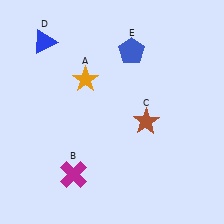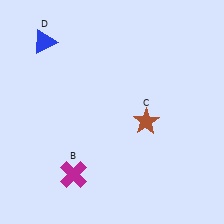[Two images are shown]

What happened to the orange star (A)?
The orange star (A) was removed in Image 2. It was in the top-left area of Image 1.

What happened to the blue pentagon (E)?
The blue pentagon (E) was removed in Image 2. It was in the top-right area of Image 1.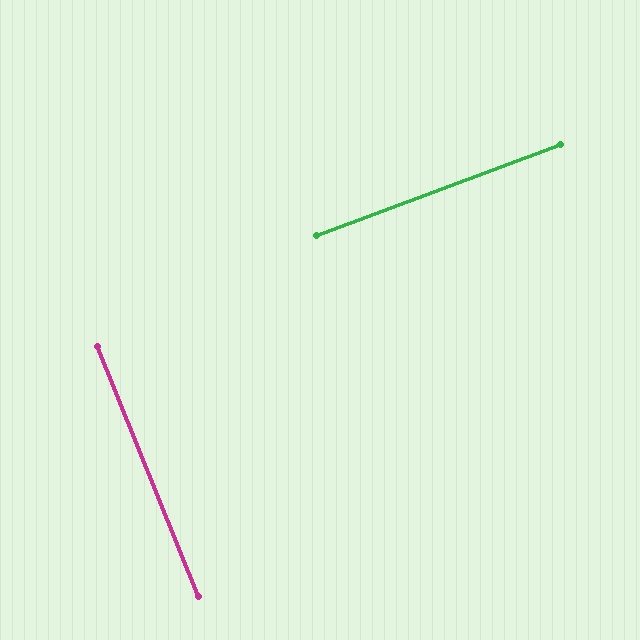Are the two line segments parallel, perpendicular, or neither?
Perpendicular — they meet at approximately 88°.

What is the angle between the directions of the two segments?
Approximately 88 degrees.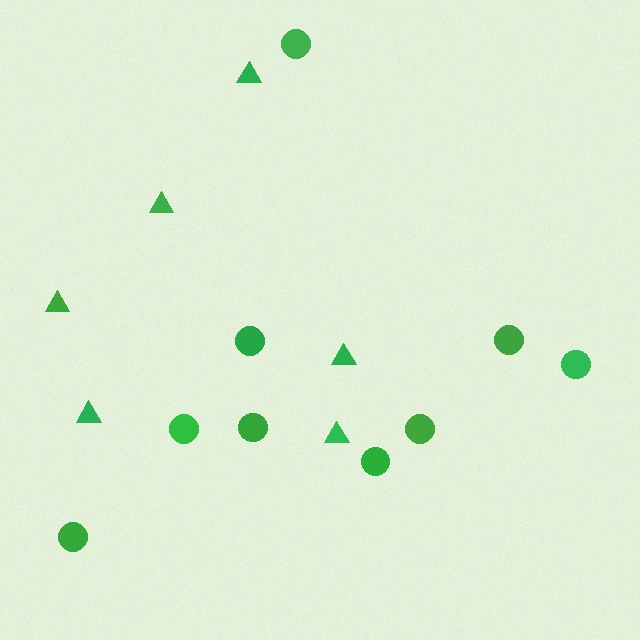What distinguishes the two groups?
There are 2 groups: one group of circles (9) and one group of triangles (6).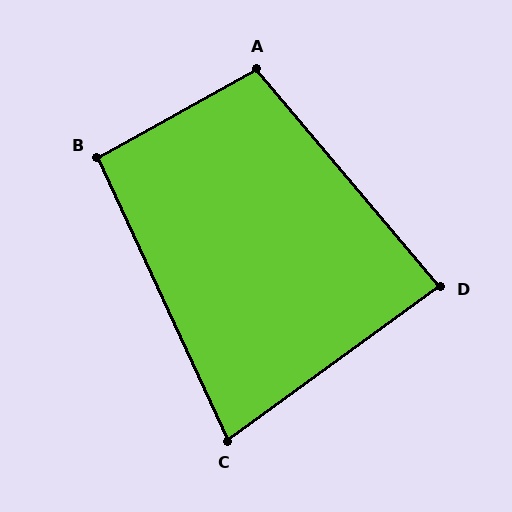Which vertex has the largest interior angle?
A, at approximately 101 degrees.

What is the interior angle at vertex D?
Approximately 86 degrees (approximately right).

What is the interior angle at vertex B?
Approximately 94 degrees (approximately right).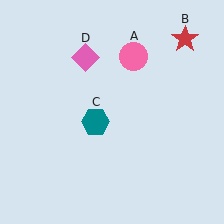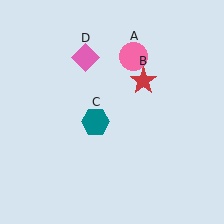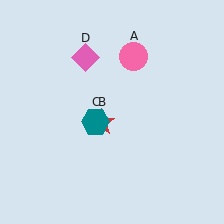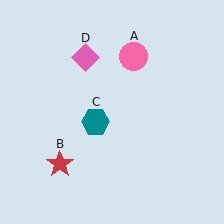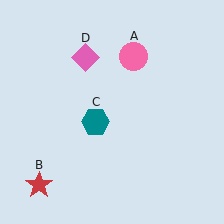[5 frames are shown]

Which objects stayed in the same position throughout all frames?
Pink circle (object A) and teal hexagon (object C) and pink diamond (object D) remained stationary.